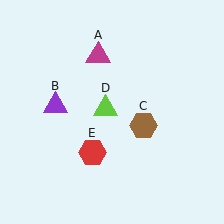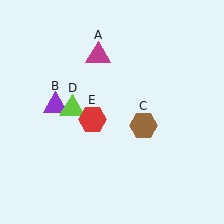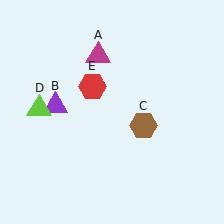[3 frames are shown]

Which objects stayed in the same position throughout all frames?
Magenta triangle (object A) and purple triangle (object B) and brown hexagon (object C) remained stationary.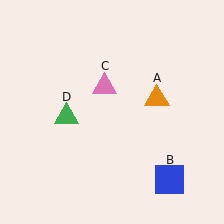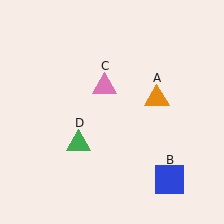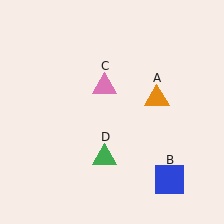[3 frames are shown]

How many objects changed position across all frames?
1 object changed position: green triangle (object D).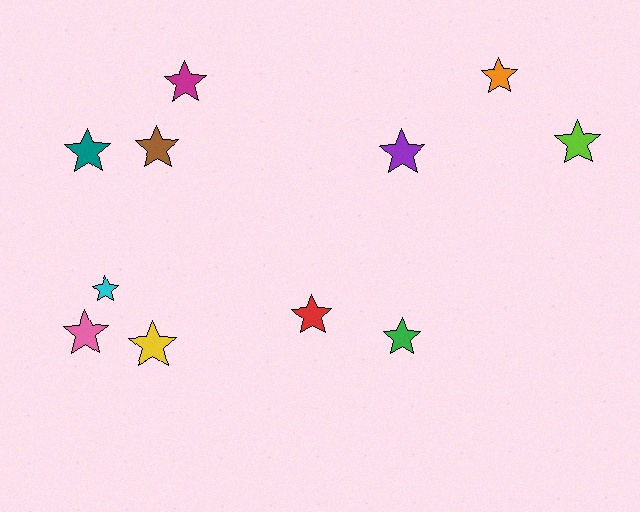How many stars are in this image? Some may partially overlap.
There are 11 stars.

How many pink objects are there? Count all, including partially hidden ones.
There is 1 pink object.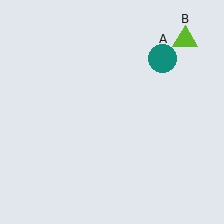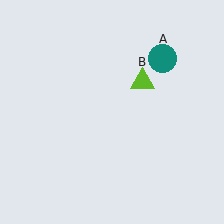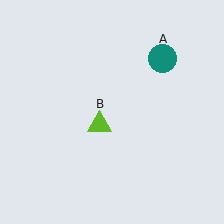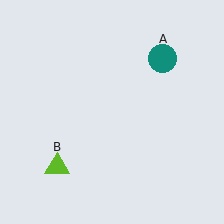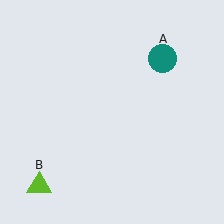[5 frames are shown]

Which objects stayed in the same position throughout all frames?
Teal circle (object A) remained stationary.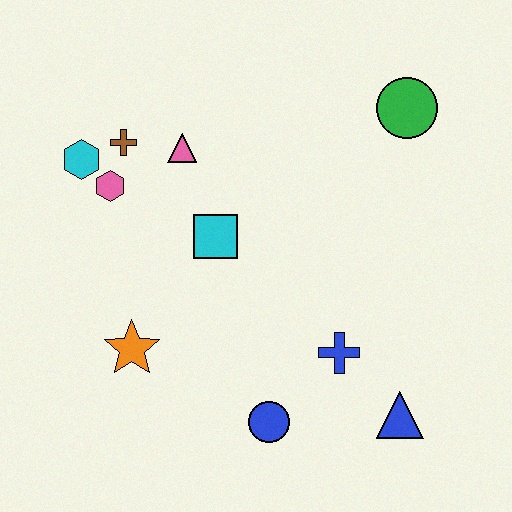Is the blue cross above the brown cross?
No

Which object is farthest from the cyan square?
The blue triangle is farthest from the cyan square.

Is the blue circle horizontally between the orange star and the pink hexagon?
No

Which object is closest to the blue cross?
The blue triangle is closest to the blue cross.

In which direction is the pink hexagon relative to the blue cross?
The pink hexagon is to the left of the blue cross.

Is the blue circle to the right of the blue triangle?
No